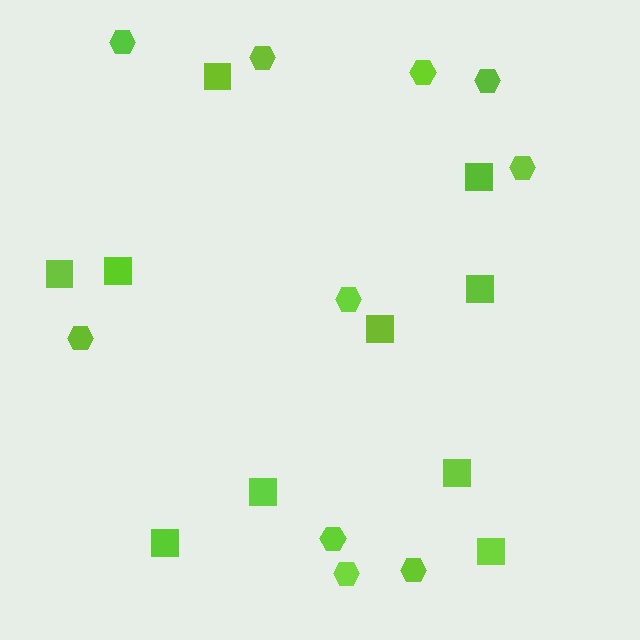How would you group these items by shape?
There are 2 groups: one group of squares (10) and one group of hexagons (10).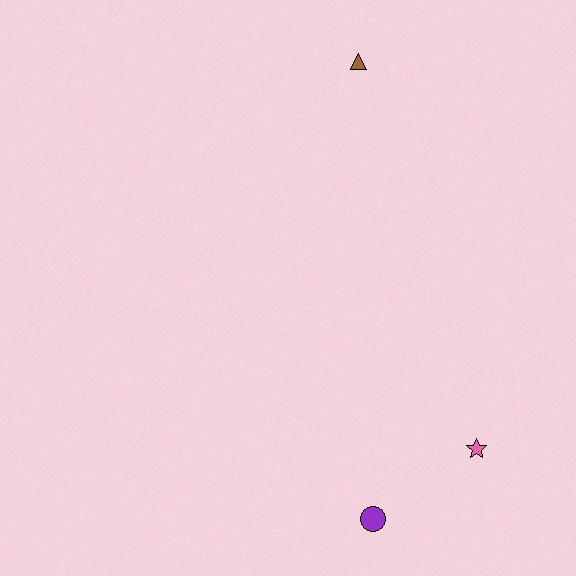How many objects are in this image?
There are 3 objects.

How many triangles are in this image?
There is 1 triangle.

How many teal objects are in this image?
There are no teal objects.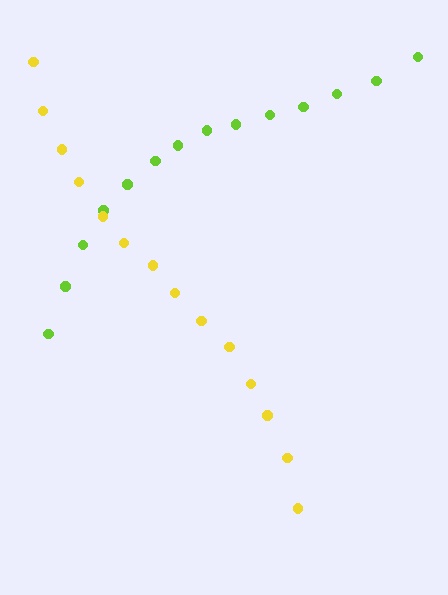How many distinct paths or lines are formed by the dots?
There are 2 distinct paths.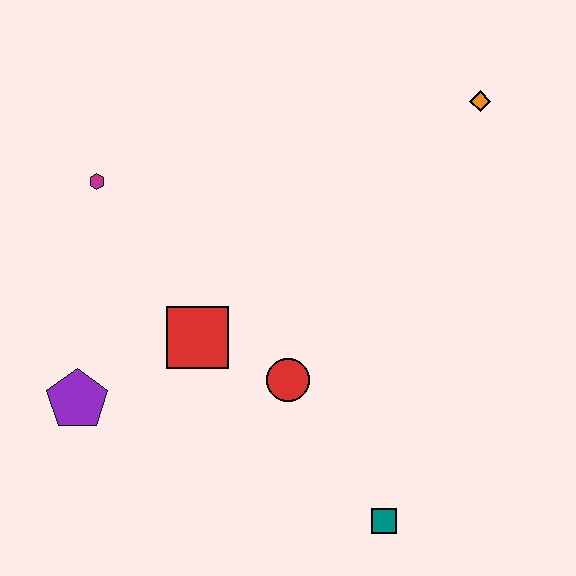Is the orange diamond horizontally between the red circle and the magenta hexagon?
No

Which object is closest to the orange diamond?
The red circle is closest to the orange diamond.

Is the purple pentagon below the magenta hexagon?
Yes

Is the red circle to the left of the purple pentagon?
No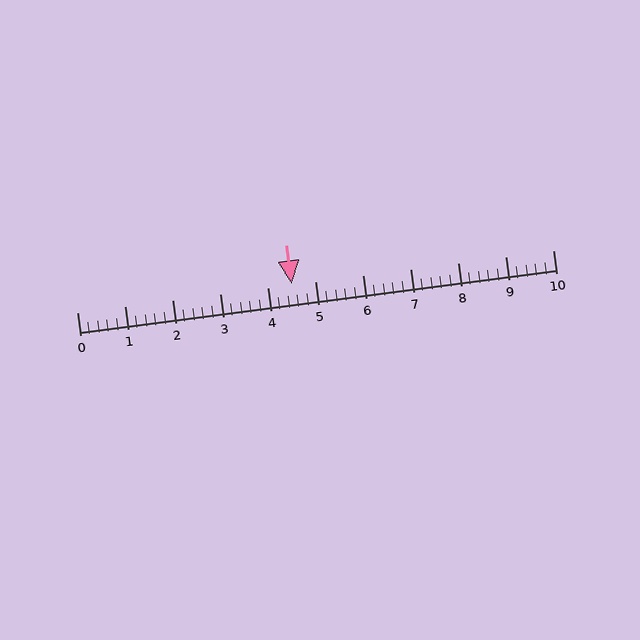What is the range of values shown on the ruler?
The ruler shows values from 0 to 10.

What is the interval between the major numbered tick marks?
The major tick marks are spaced 1 units apart.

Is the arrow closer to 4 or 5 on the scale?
The arrow is closer to 5.